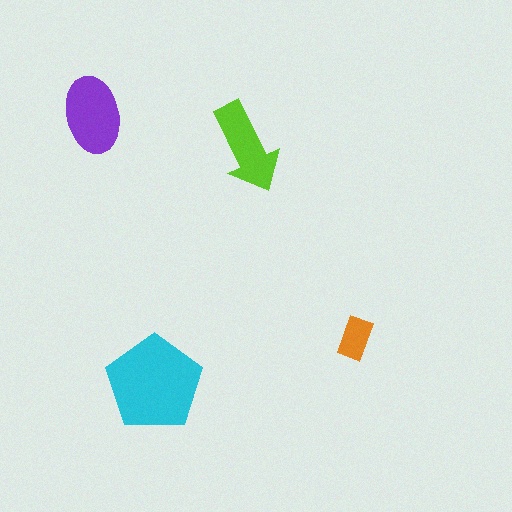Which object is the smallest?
The orange rectangle.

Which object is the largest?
The cyan pentagon.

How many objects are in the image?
There are 4 objects in the image.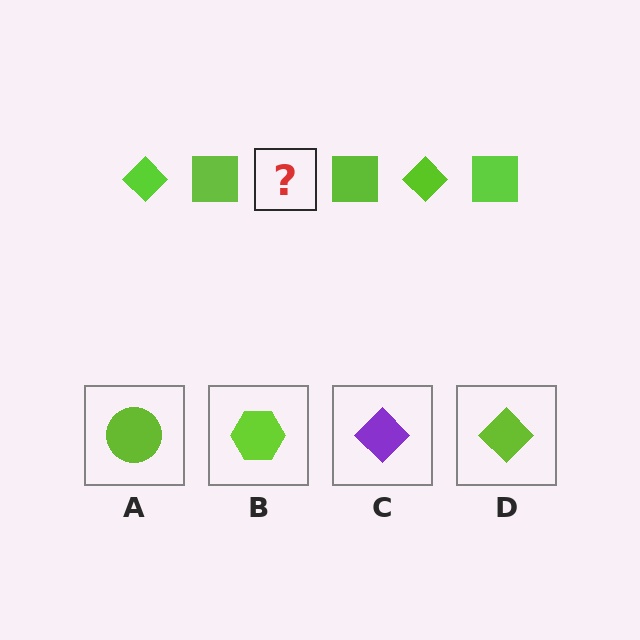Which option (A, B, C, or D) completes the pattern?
D.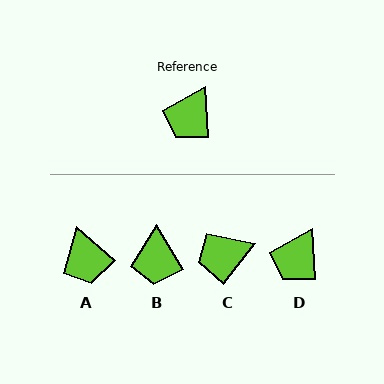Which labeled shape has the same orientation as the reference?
D.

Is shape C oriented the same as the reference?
No, it is off by about 42 degrees.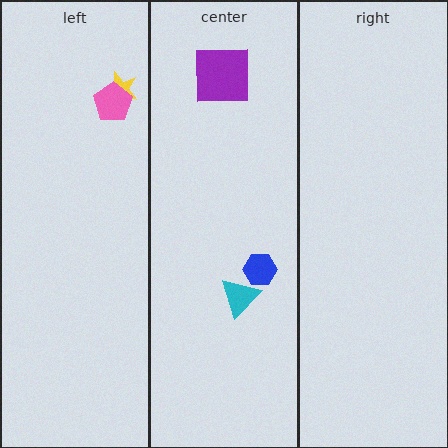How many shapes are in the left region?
2.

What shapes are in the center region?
The purple square, the cyan triangle, the blue hexagon.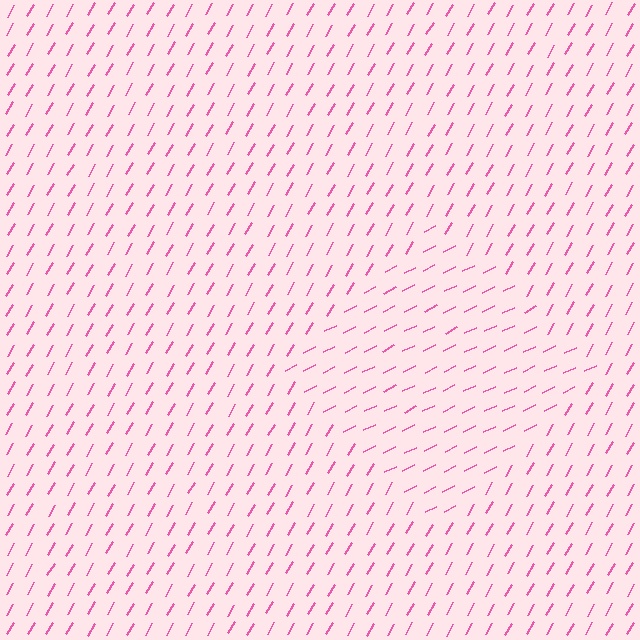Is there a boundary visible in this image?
Yes, there is a texture boundary formed by a change in line orientation.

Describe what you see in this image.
The image is filled with small pink line segments. A diamond region in the image has lines oriented differently from the surrounding lines, creating a visible texture boundary.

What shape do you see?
I see a diamond.